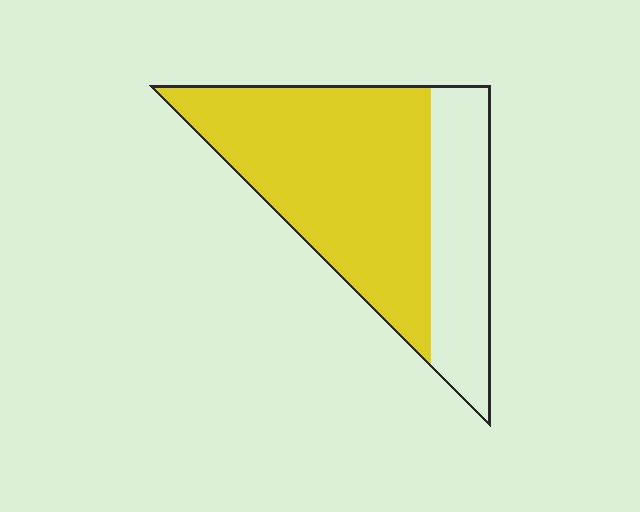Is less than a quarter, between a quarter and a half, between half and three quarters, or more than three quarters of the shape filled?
Between half and three quarters.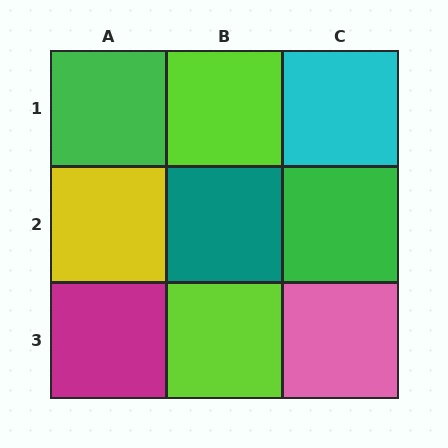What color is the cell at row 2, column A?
Yellow.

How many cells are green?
2 cells are green.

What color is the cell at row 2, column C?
Green.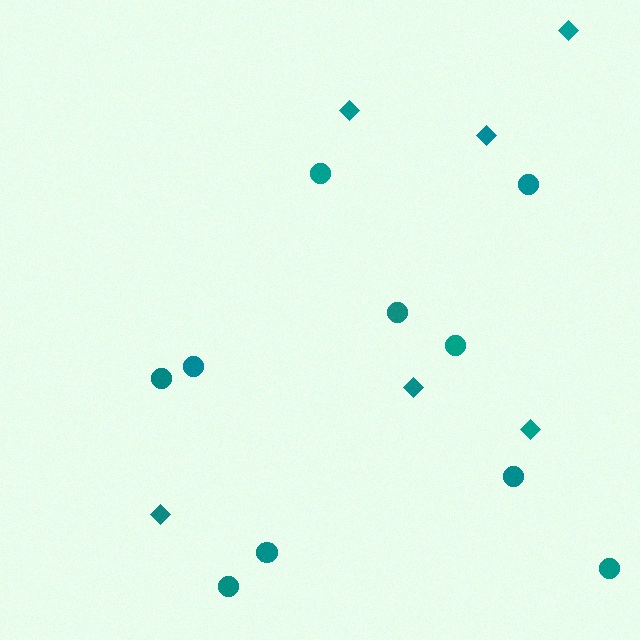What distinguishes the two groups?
There are 2 groups: one group of diamonds (6) and one group of circles (10).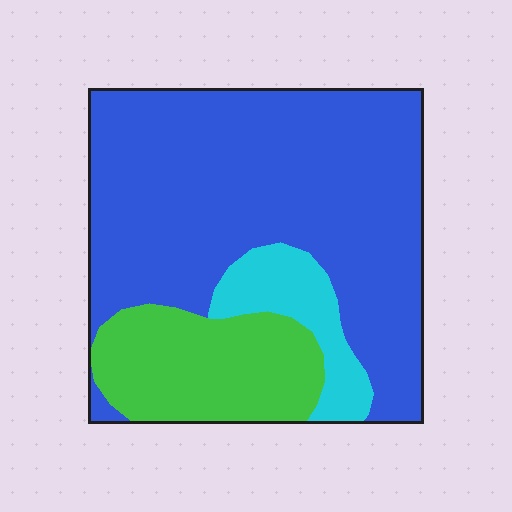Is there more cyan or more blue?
Blue.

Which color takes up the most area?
Blue, at roughly 70%.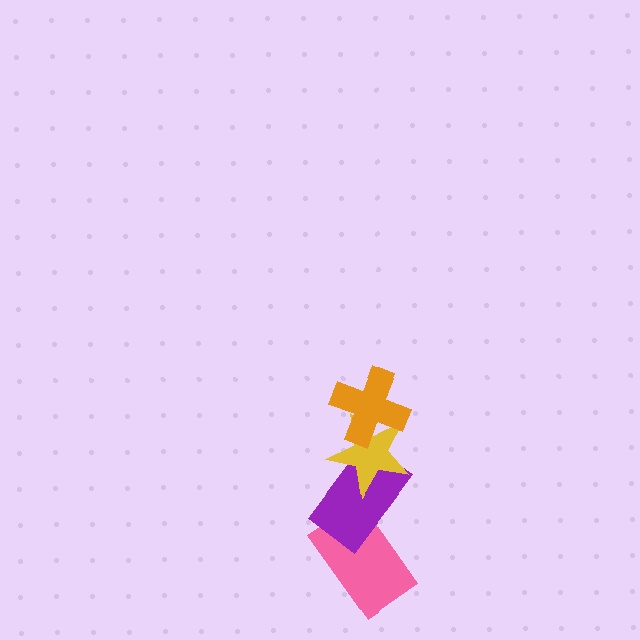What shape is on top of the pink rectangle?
The purple rectangle is on top of the pink rectangle.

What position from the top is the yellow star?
The yellow star is 2nd from the top.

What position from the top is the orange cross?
The orange cross is 1st from the top.